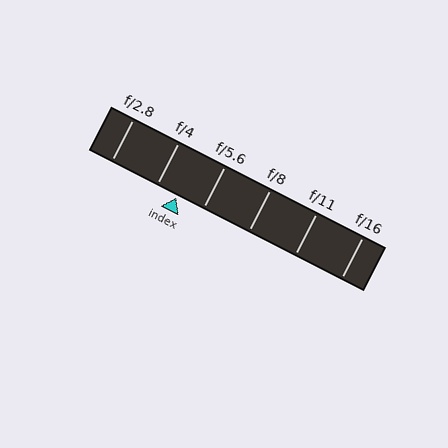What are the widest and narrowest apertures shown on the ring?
The widest aperture shown is f/2.8 and the narrowest is f/16.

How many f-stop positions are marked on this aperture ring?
There are 6 f-stop positions marked.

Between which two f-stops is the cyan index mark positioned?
The index mark is between f/4 and f/5.6.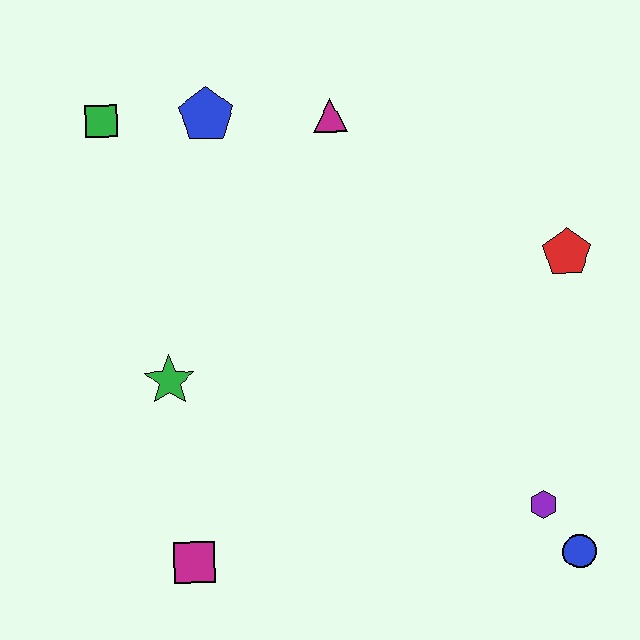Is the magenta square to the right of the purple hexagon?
No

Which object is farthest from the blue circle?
The green square is farthest from the blue circle.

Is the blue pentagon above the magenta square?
Yes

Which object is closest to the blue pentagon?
The green square is closest to the blue pentagon.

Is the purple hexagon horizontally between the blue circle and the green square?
Yes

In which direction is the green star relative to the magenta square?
The green star is above the magenta square.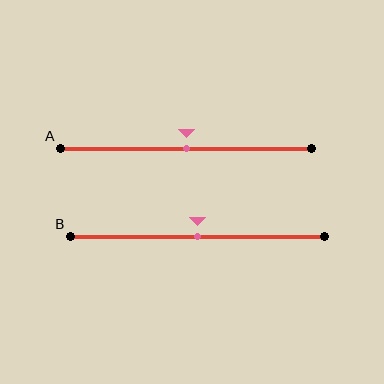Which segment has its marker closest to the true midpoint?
Segment A has its marker closest to the true midpoint.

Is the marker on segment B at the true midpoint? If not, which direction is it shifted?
Yes, the marker on segment B is at the true midpoint.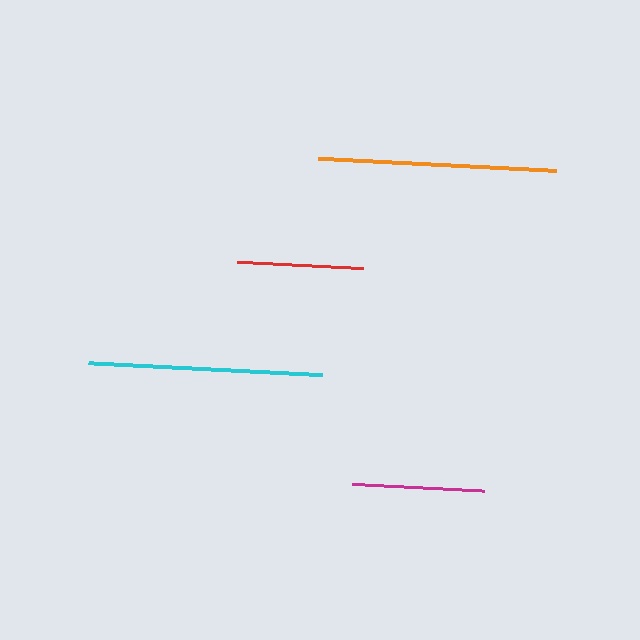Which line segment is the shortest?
The red line is the shortest at approximately 126 pixels.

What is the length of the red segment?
The red segment is approximately 126 pixels long.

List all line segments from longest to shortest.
From longest to shortest: orange, cyan, magenta, red.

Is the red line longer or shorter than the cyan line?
The cyan line is longer than the red line.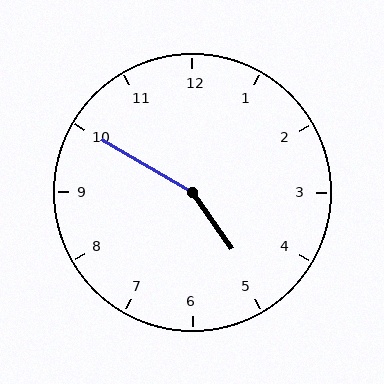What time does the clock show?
4:50.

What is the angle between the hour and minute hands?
Approximately 155 degrees.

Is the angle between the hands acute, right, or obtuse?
It is obtuse.